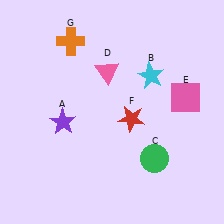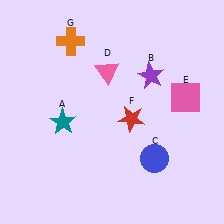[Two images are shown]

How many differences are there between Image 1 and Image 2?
There are 3 differences between the two images.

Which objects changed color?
A changed from purple to teal. B changed from cyan to purple. C changed from green to blue.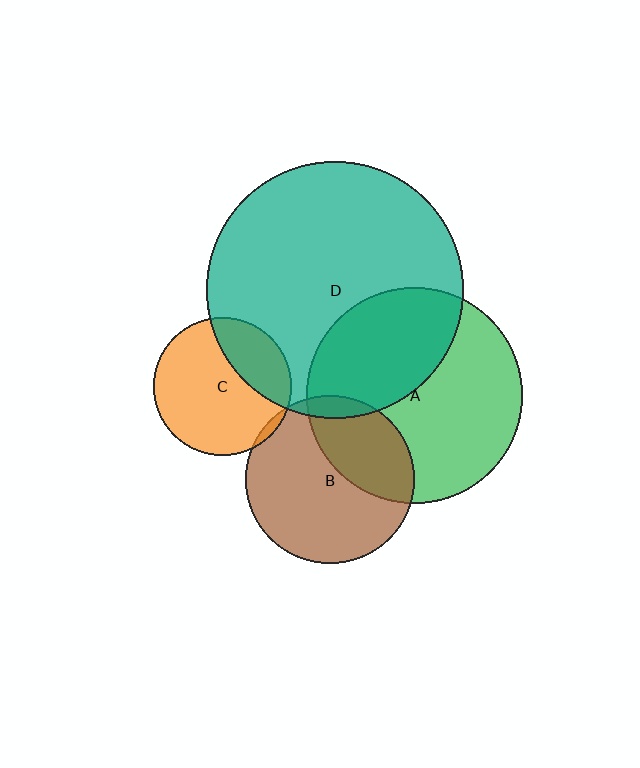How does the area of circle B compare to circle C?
Approximately 1.5 times.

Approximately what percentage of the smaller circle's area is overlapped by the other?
Approximately 40%.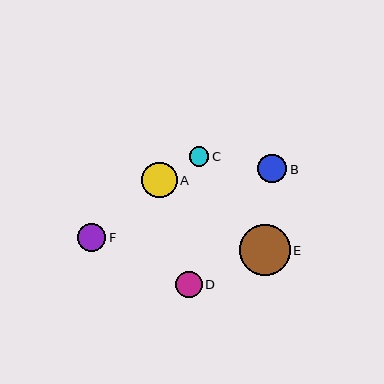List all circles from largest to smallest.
From largest to smallest: E, A, B, F, D, C.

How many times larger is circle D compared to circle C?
Circle D is approximately 1.3 times the size of circle C.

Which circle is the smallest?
Circle C is the smallest with a size of approximately 20 pixels.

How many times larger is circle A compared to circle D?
Circle A is approximately 1.4 times the size of circle D.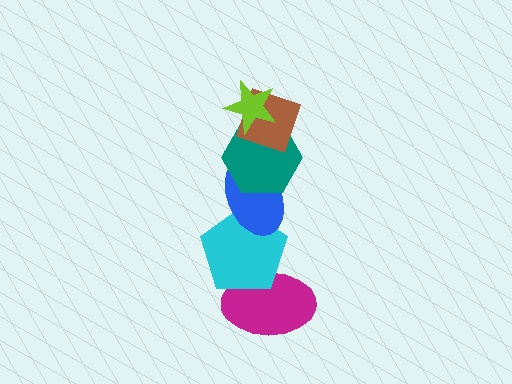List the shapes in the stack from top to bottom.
From top to bottom: the lime star, the brown diamond, the teal hexagon, the blue ellipse, the cyan pentagon, the magenta ellipse.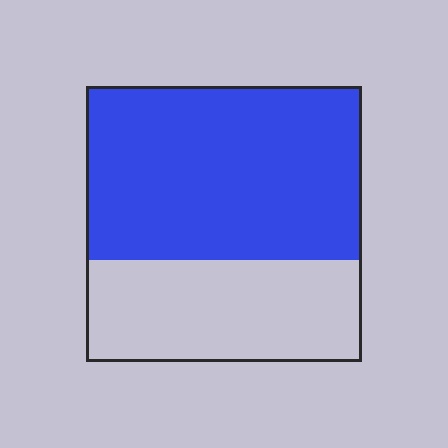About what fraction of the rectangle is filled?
About five eighths (5/8).